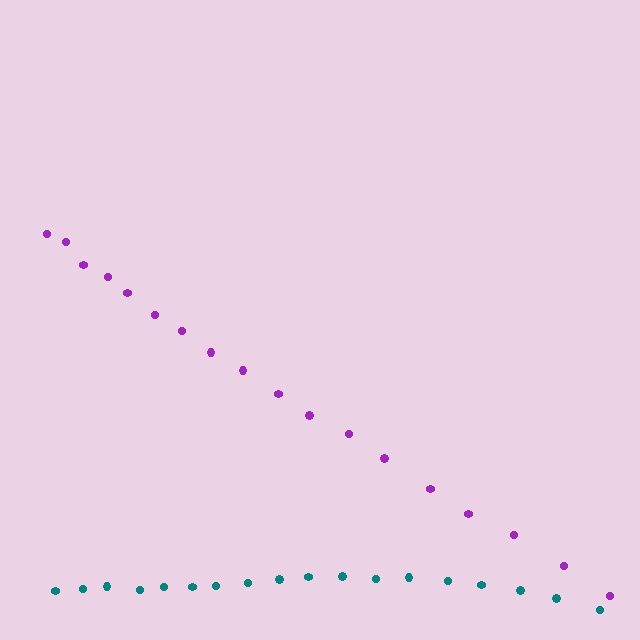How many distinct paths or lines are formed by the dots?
There are 2 distinct paths.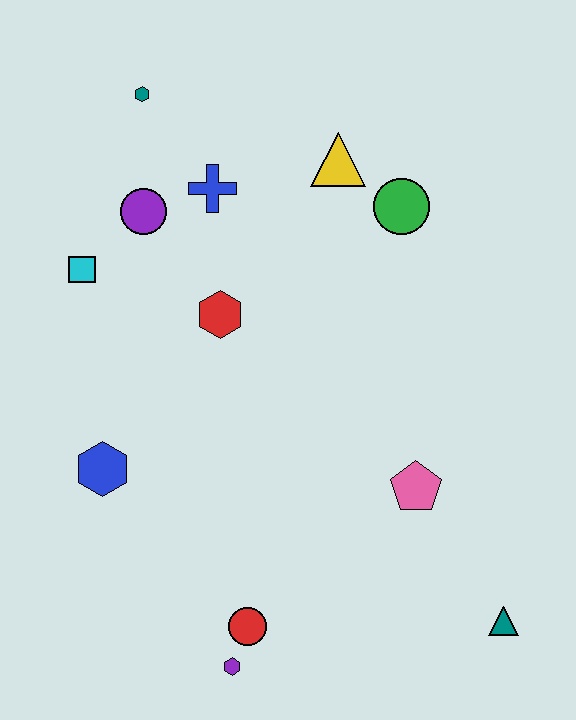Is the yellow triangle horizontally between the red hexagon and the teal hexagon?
No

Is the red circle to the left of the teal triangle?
Yes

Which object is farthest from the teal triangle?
The teal hexagon is farthest from the teal triangle.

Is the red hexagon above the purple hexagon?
Yes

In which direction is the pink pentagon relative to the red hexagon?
The pink pentagon is to the right of the red hexagon.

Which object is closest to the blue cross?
The purple circle is closest to the blue cross.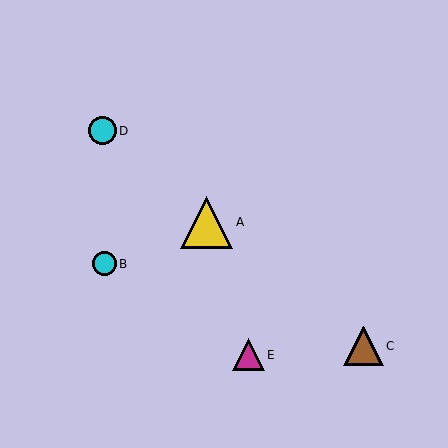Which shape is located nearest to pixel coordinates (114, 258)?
The cyan circle (labeled B) at (104, 264) is nearest to that location.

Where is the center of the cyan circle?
The center of the cyan circle is at (104, 264).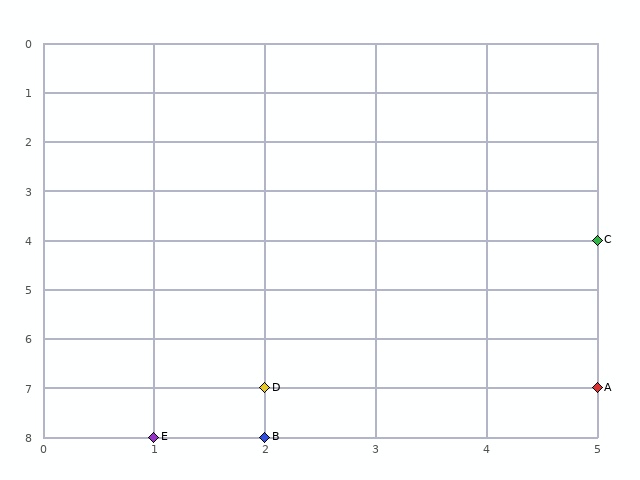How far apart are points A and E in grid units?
Points A and E are 4 columns and 1 row apart (about 4.1 grid units diagonally).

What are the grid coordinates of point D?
Point D is at grid coordinates (2, 7).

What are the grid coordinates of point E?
Point E is at grid coordinates (1, 8).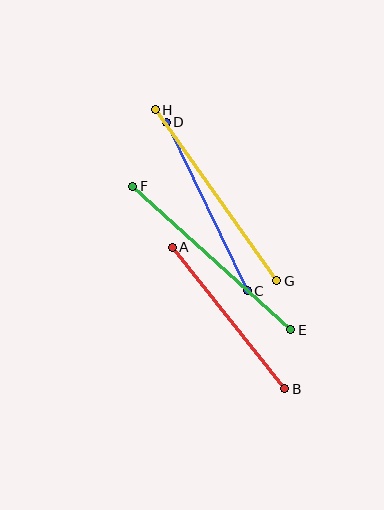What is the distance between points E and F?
The distance is approximately 213 pixels.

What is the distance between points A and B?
The distance is approximately 181 pixels.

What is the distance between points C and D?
The distance is approximately 187 pixels.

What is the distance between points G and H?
The distance is approximately 210 pixels.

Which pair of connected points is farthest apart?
Points E and F are farthest apart.